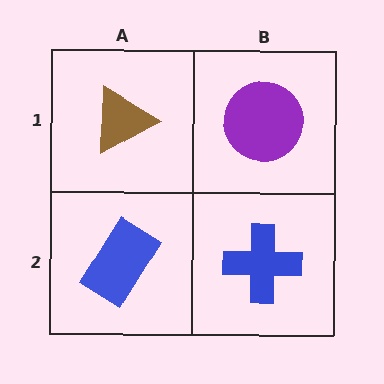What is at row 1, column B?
A purple circle.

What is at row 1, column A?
A brown triangle.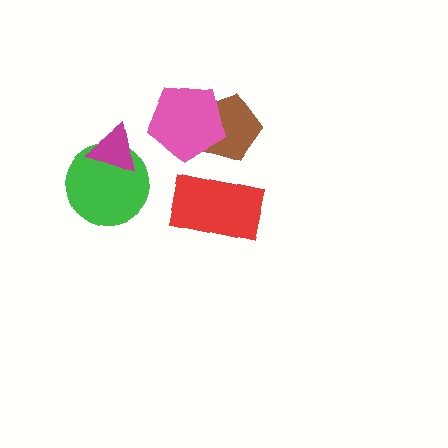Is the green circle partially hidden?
Yes, it is partially covered by another shape.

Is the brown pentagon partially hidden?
Yes, it is partially covered by another shape.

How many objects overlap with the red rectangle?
0 objects overlap with the red rectangle.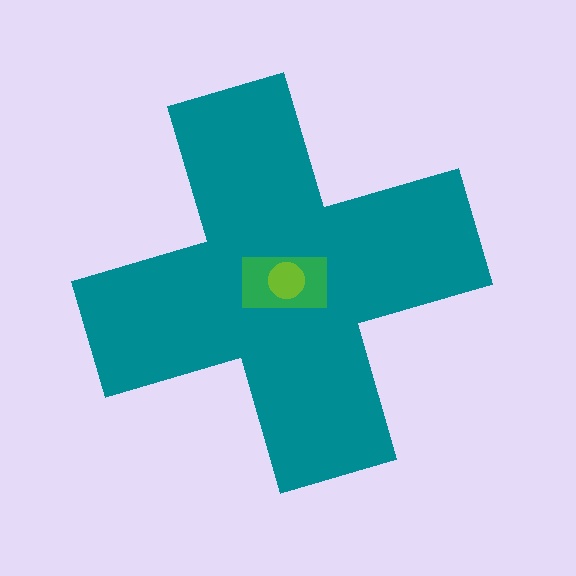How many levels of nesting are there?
3.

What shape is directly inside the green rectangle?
The lime circle.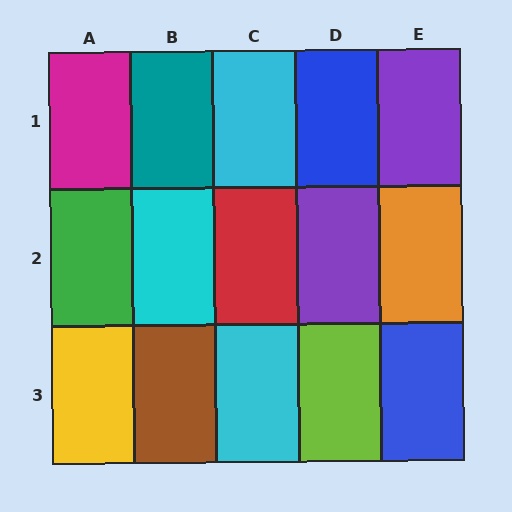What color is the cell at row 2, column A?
Green.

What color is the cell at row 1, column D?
Blue.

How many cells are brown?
1 cell is brown.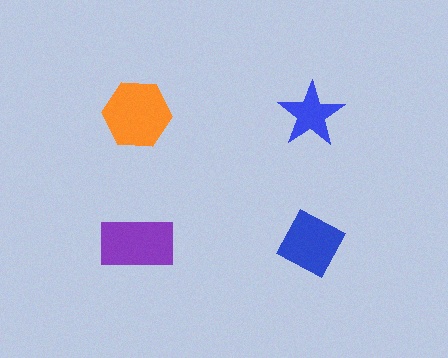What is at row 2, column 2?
A blue diamond.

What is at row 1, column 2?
A blue star.